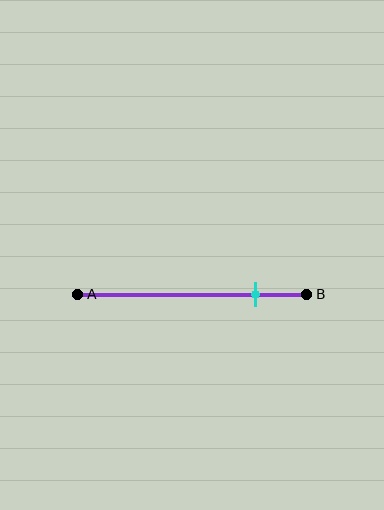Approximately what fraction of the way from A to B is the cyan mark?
The cyan mark is approximately 75% of the way from A to B.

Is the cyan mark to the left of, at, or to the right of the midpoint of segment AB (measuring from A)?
The cyan mark is to the right of the midpoint of segment AB.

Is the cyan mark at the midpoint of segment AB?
No, the mark is at about 75% from A, not at the 50% midpoint.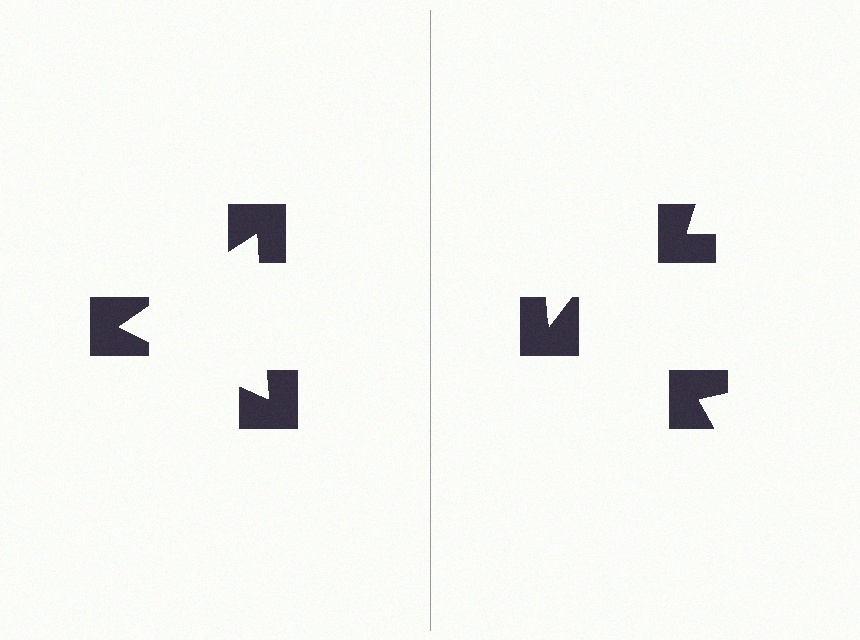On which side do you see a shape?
An illusory triangle appears on the left side. On the right side the wedge cuts are rotated, so no coherent shape forms.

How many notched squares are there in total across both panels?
6 — 3 on each side.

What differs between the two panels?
The notched squares are positioned identically on both sides; only the wedge orientations differ. On the left they align to a triangle; on the right they are misaligned.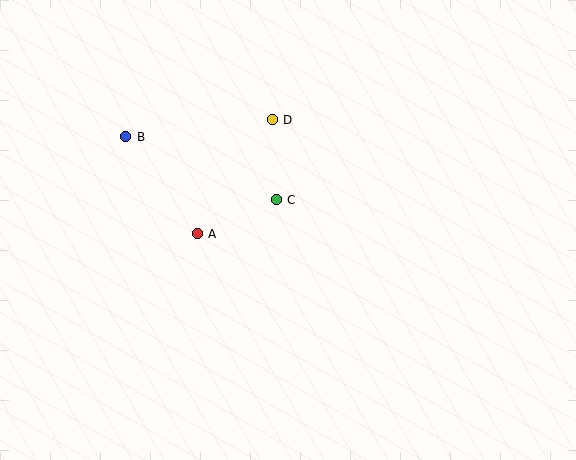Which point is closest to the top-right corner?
Point D is closest to the top-right corner.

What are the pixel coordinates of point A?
Point A is at (197, 234).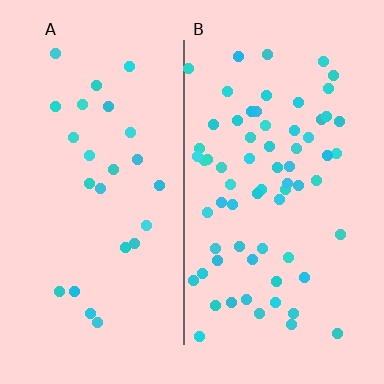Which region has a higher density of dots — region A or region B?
B (the right).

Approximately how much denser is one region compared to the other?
Approximately 2.7× — region B over region A.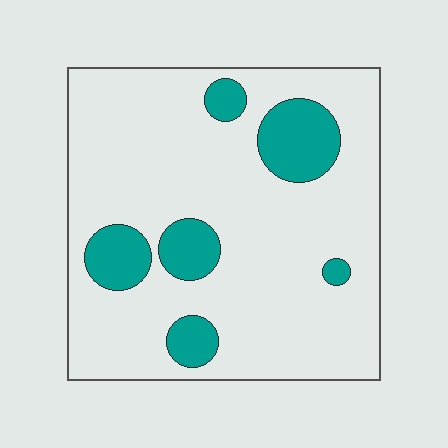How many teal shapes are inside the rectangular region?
6.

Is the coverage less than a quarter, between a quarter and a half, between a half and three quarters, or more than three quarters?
Less than a quarter.